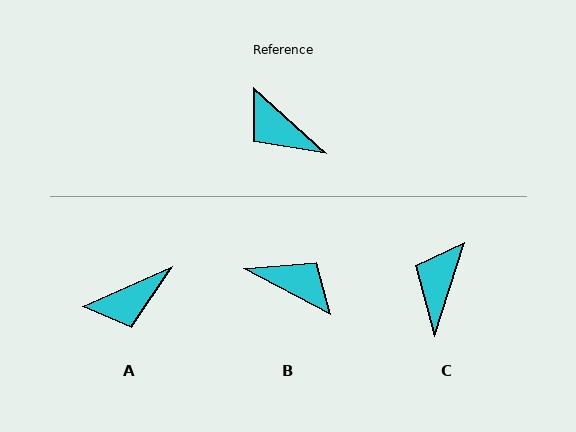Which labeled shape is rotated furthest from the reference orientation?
B, about 166 degrees away.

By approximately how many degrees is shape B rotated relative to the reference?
Approximately 166 degrees clockwise.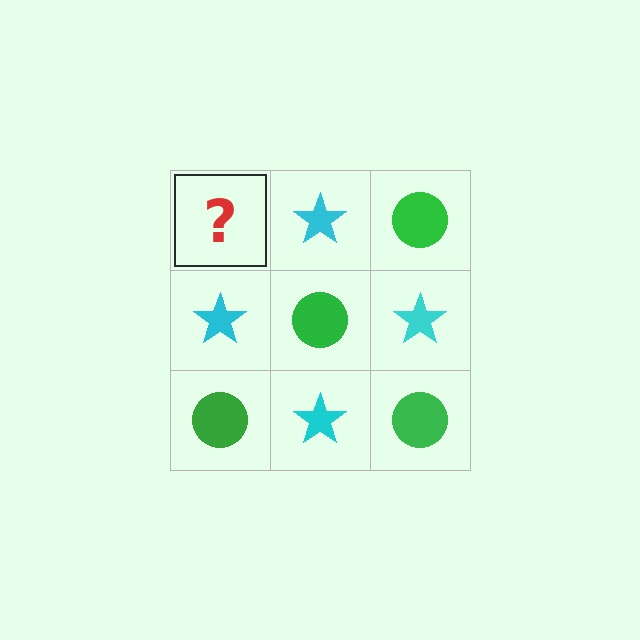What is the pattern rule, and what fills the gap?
The rule is that it alternates green circle and cyan star in a checkerboard pattern. The gap should be filled with a green circle.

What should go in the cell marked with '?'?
The missing cell should contain a green circle.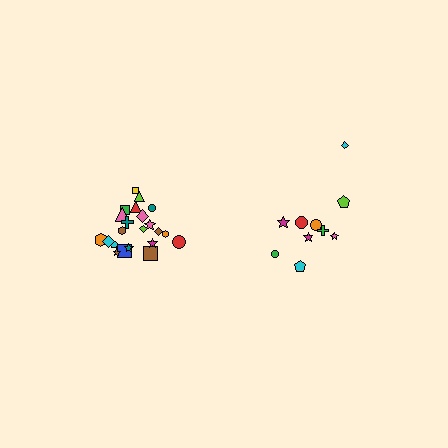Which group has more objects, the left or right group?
The left group.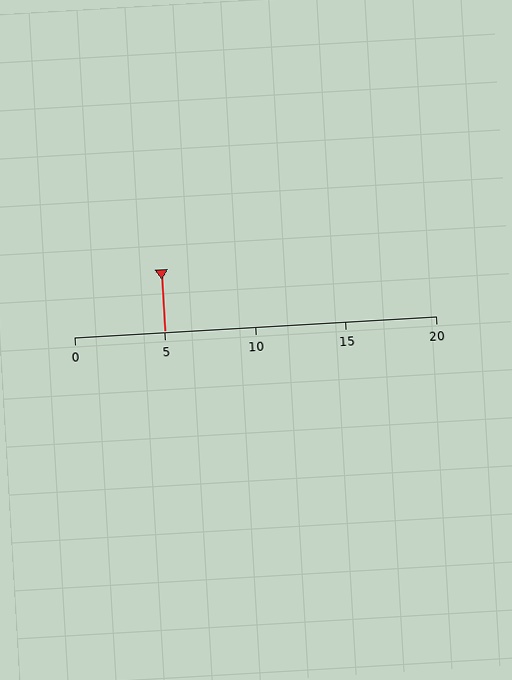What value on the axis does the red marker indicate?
The marker indicates approximately 5.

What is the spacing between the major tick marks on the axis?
The major ticks are spaced 5 apart.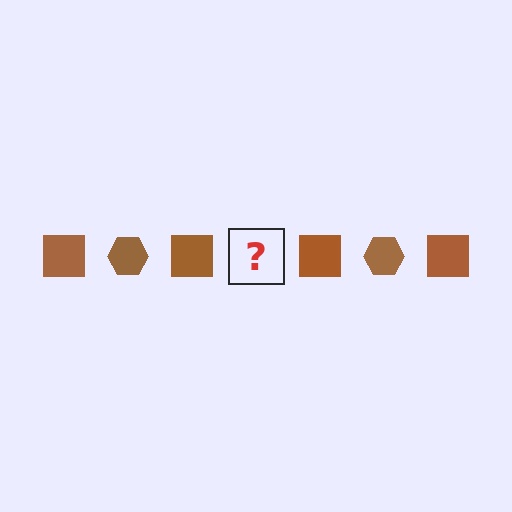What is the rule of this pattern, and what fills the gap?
The rule is that the pattern cycles through square, hexagon shapes in brown. The gap should be filled with a brown hexagon.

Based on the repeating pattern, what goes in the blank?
The blank should be a brown hexagon.